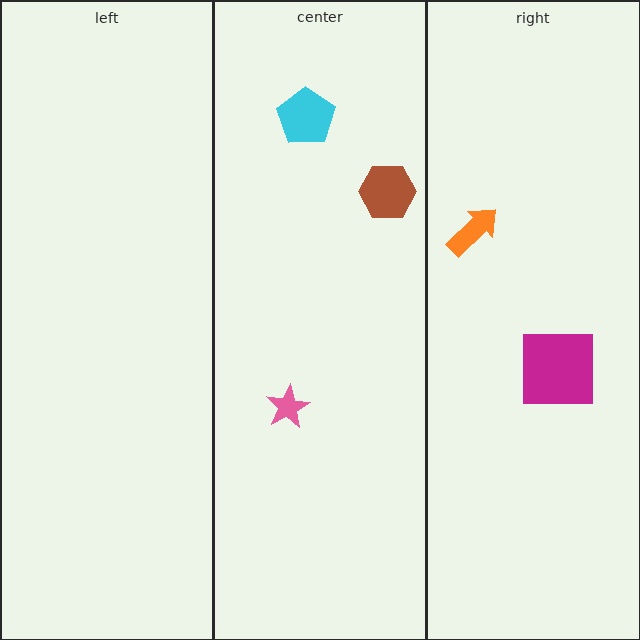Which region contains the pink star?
The center region.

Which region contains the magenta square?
The right region.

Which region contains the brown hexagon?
The center region.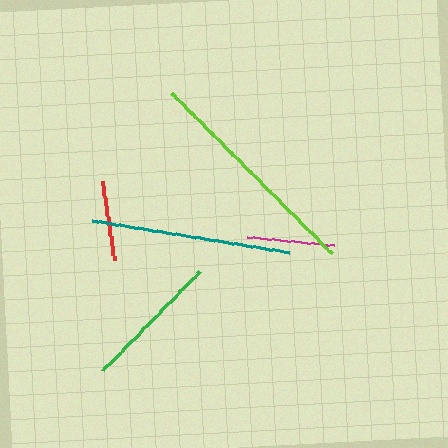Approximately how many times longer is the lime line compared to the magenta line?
The lime line is approximately 2.6 times the length of the magenta line.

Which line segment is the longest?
The lime line is the longest at approximately 227 pixels.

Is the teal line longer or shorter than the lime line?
The lime line is longer than the teal line.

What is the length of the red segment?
The red segment is approximately 80 pixels long.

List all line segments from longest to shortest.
From longest to shortest: lime, teal, green, magenta, red.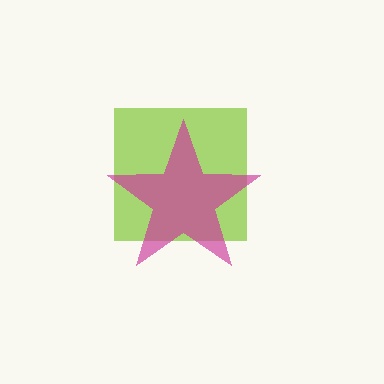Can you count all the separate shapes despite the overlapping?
Yes, there are 2 separate shapes.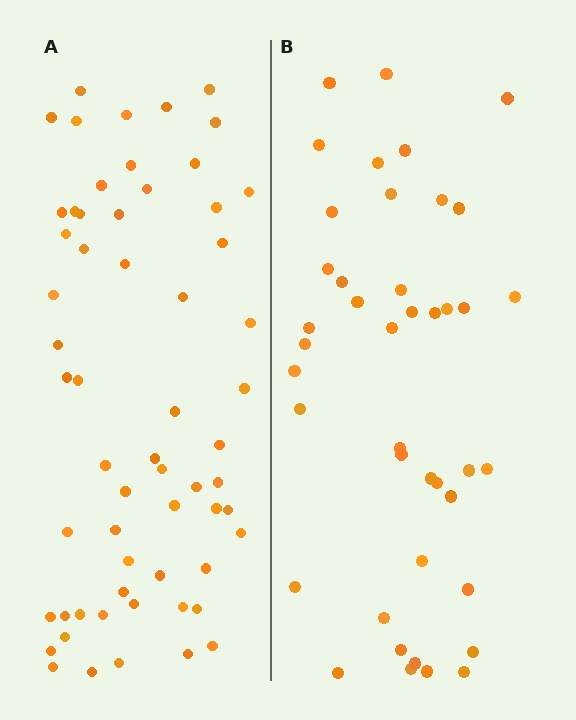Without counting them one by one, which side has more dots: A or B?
Region A (the left region) has more dots.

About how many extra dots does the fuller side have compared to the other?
Region A has approximately 20 more dots than region B.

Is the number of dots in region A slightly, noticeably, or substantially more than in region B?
Region A has noticeably more, but not dramatically so. The ratio is roughly 1.4 to 1.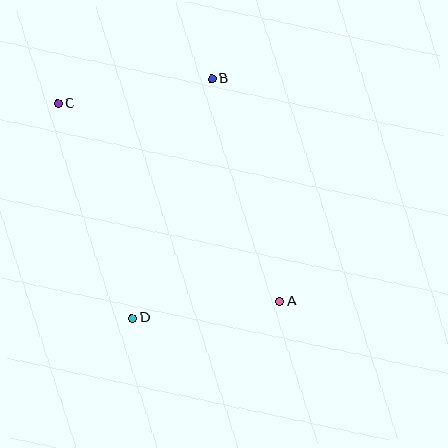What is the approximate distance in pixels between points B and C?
The distance between B and C is approximately 156 pixels.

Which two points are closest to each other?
Points A and D are closest to each other.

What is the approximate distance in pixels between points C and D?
The distance between C and D is approximately 227 pixels.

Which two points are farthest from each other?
Points A and C are farthest from each other.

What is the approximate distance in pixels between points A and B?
The distance between A and B is approximately 233 pixels.